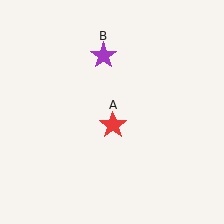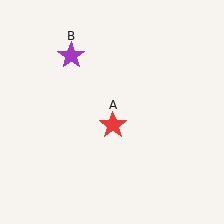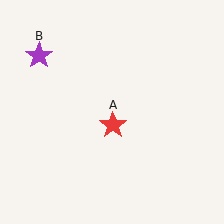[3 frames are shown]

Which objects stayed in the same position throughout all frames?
Red star (object A) remained stationary.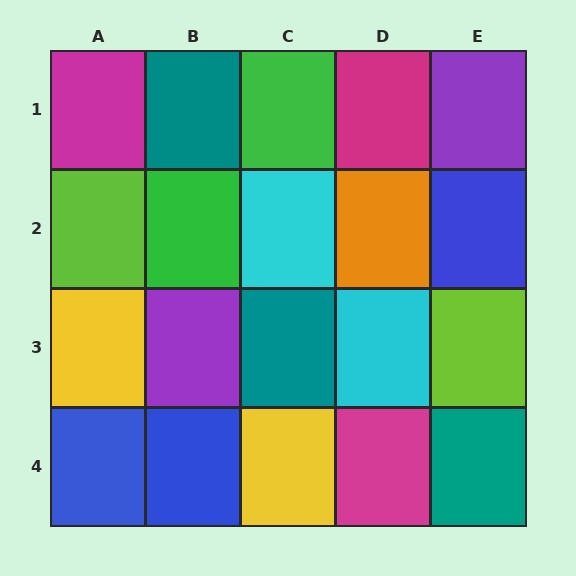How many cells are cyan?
2 cells are cyan.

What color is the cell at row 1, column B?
Teal.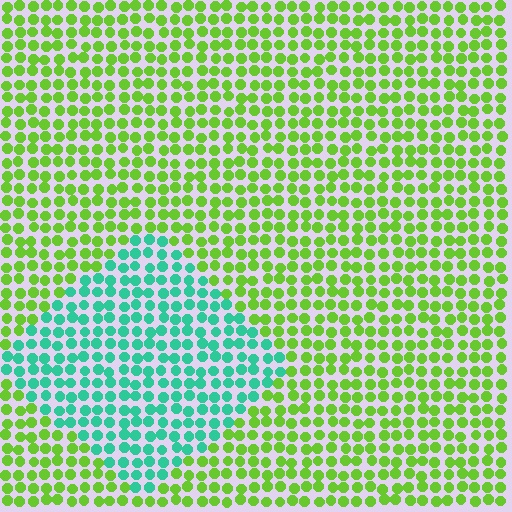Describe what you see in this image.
The image is filled with small lime elements in a uniform arrangement. A diamond-shaped region is visible where the elements are tinted to a slightly different hue, forming a subtle color boundary.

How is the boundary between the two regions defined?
The boundary is defined purely by a slight shift in hue (about 63 degrees). Spacing, size, and orientation are identical on both sides.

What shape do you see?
I see a diamond.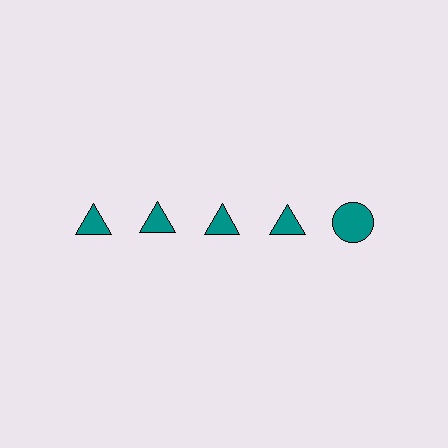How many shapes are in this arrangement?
There are 5 shapes arranged in a grid pattern.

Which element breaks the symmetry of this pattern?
The teal circle in the top row, rightmost column breaks the symmetry. All other shapes are teal triangles.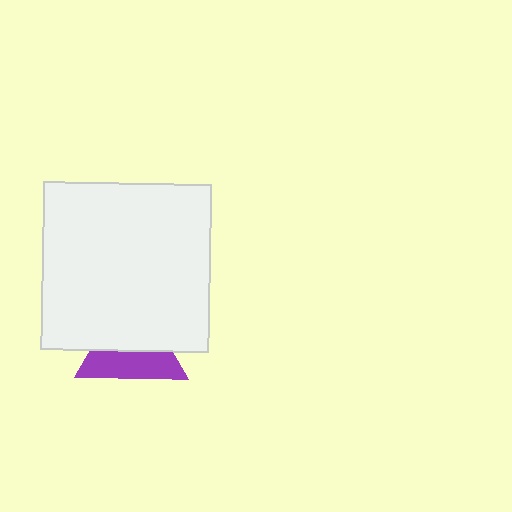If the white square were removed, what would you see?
You would see the complete purple triangle.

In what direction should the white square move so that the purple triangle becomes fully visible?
The white square should move up. That is the shortest direction to clear the overlap and leave the purple triangle fully visible.